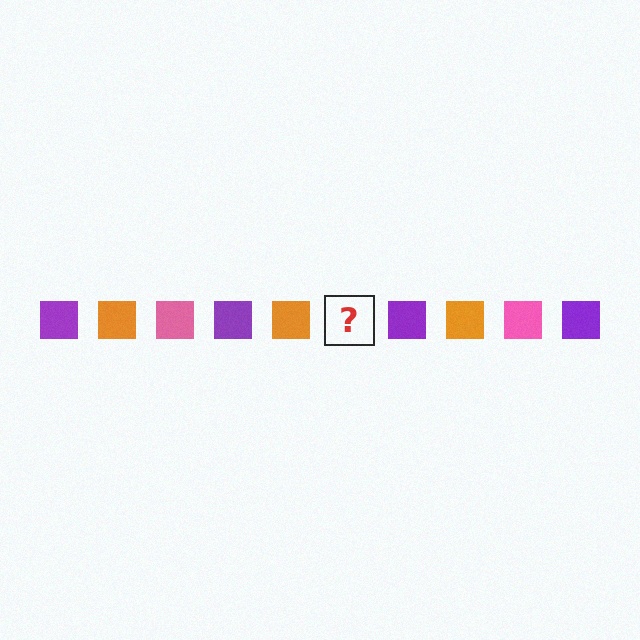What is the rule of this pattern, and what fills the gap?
The rule is that the pattern cycles through purple, orange, pink squares. The gap should be filled with a pink square.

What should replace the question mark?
The question mark should be replaced with a pink square.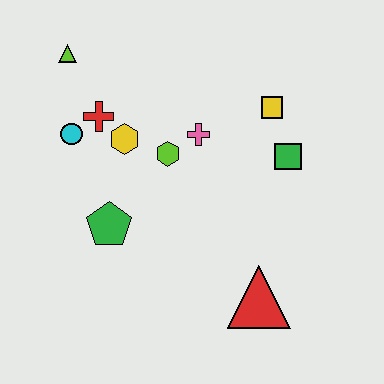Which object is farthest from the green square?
The lime triangle is farthest from the green square.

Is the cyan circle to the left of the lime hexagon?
Yes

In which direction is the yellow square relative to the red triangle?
The yellow square is above the red triangle.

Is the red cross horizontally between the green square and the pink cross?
No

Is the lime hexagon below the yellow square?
Yes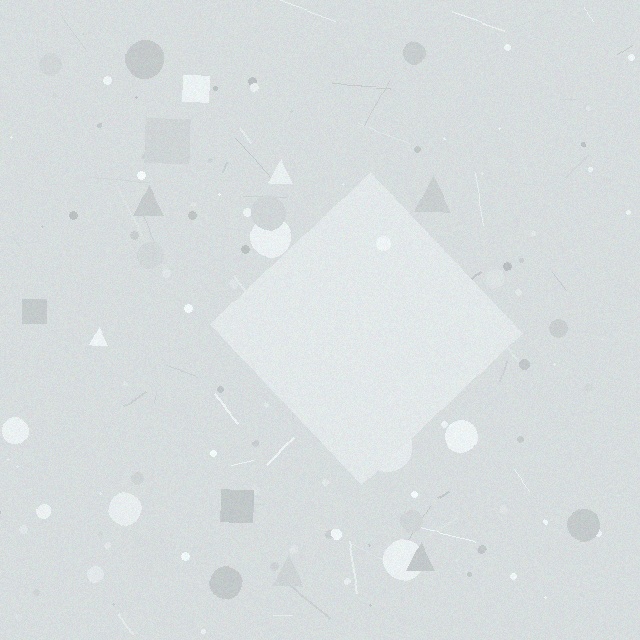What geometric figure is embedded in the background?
A diamond is embedded in the background.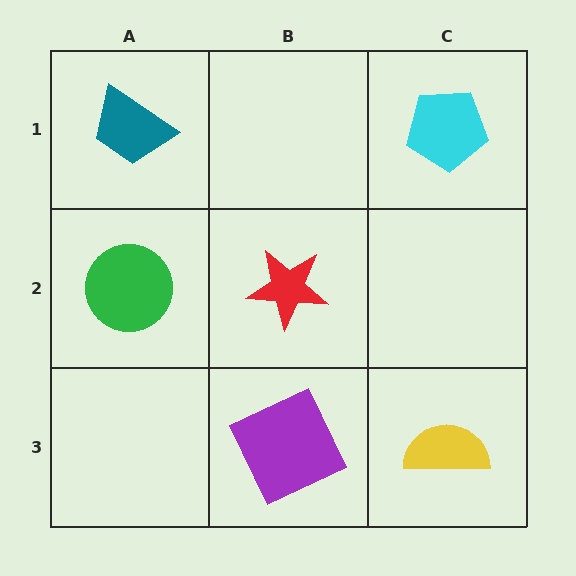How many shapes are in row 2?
2 shapes.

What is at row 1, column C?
A cyan pentagon.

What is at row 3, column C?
A yellow semicircle.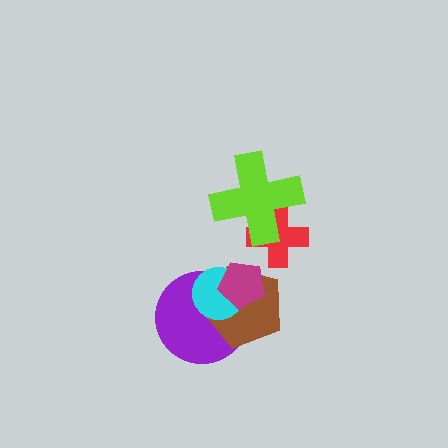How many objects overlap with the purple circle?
3 objects overlap with the purple circle.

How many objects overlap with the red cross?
1 object overlaps with the red cross.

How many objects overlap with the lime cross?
1 object overlaps with the lime cross.